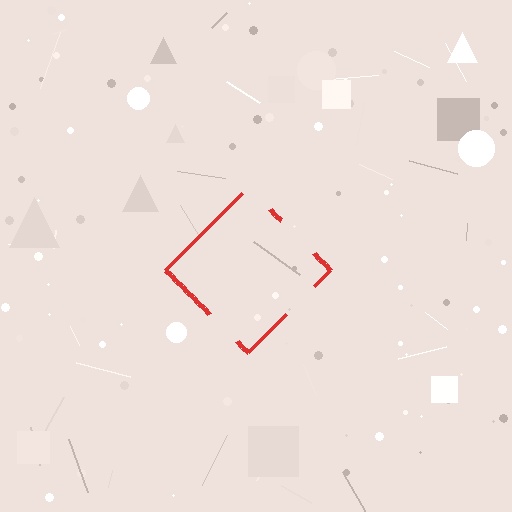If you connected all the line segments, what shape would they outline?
They would outline a diamond.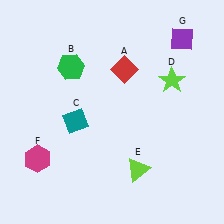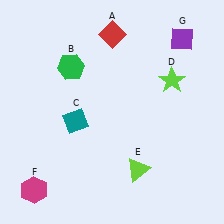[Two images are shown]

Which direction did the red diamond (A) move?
The red diamond (A) moved up.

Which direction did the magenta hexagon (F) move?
The magenta hexagon (F) moved down.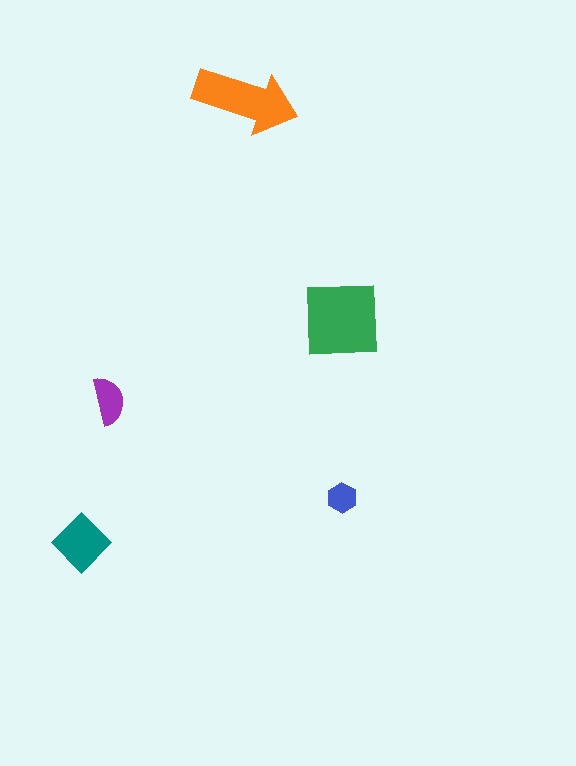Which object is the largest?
The green square.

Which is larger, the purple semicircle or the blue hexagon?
The purple semicircle.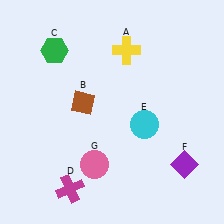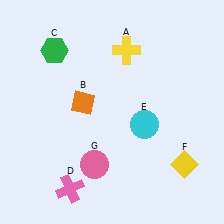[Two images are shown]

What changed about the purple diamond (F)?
In Image 1, F is purple. In Image 2, it changed to yellow.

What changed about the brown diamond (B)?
In Image 1, B is brown. In Image 2, it changed to orange.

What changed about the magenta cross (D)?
In Image 1, D is magenta. In Image 2, it changed to pink.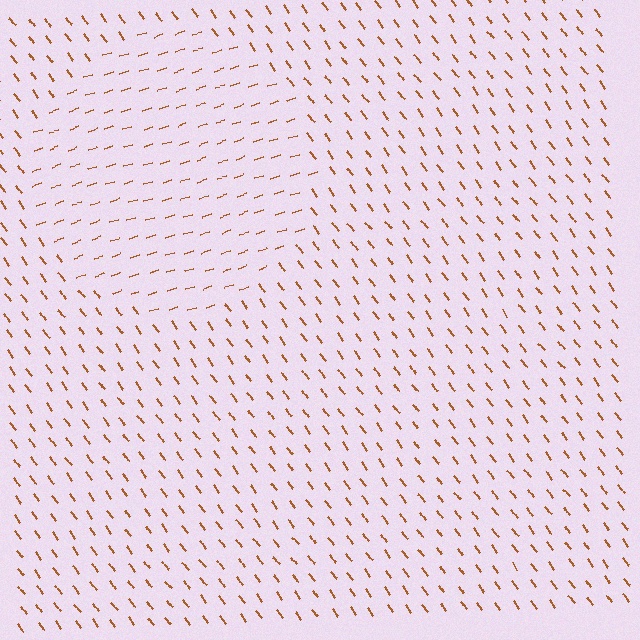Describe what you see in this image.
The image is filled with small brown line segments. A circle region in the image has lines oriented differently from the surrounding lines, creating a visible texture boundary.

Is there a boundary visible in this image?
Yes, there is a texture boundary formed by a change in line orientation.